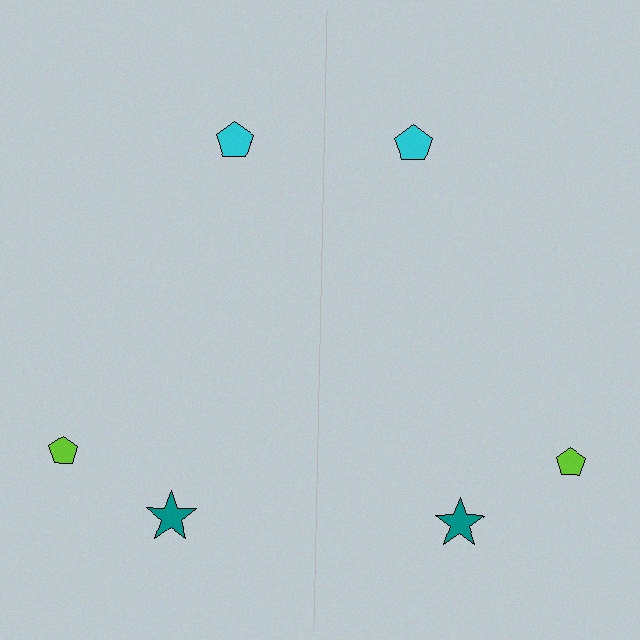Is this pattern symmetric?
Yes, this pattern has bilateral (reflection) symmetry.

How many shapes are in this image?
There are 6 shapes in this image.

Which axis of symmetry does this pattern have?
The pattern has a vertical axis of symmetry running through the center of the image.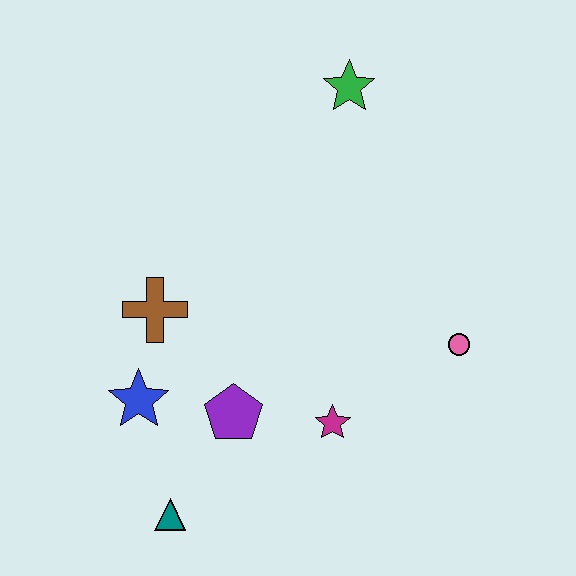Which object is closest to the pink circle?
The magenta star is closest to the pink circle.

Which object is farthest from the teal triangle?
The green star is farthest from the teal triangle.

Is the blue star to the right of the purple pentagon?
No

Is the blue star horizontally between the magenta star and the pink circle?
No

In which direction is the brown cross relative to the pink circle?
The brown cross is to the left of the pink circle.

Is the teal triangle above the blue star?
No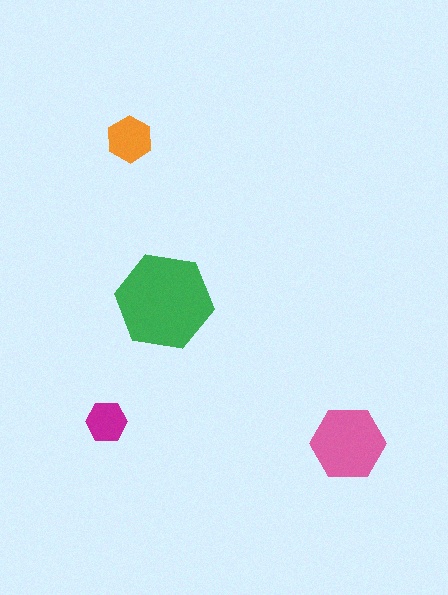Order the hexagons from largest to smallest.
the green one, the pink one, the orange one, the magenta one.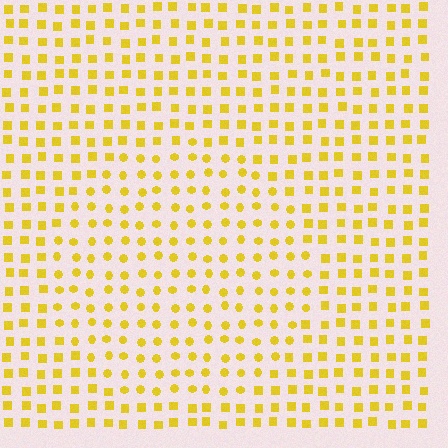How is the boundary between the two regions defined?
The boundary is defined by a change in element shape: circles inside vs. squares outside. All elements share the same color and spacing.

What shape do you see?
I see a circle.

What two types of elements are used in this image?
The image uses circles inside the circle region and squares outside it.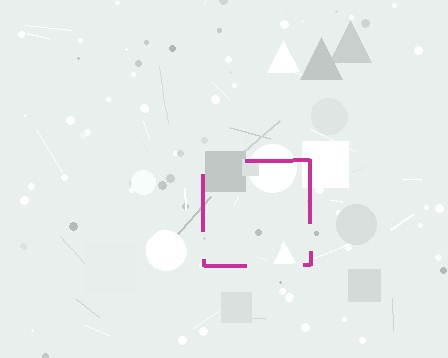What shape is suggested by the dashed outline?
The dashed outline suggests a square.